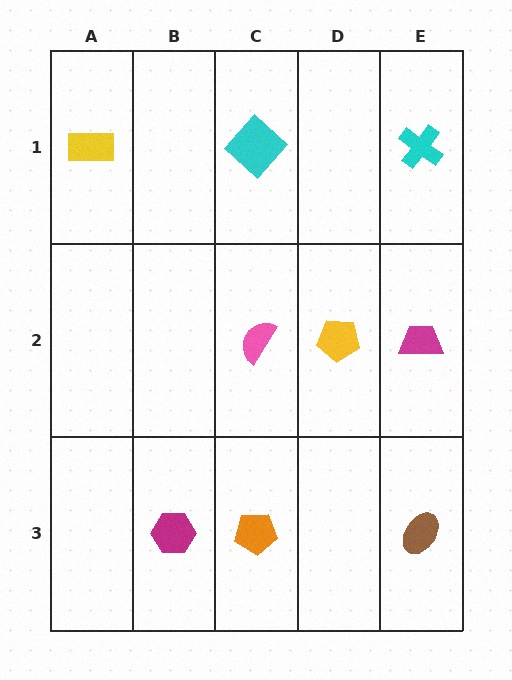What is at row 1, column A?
A yellow rectangle.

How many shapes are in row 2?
3 shapes.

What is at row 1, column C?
A cyan diamond.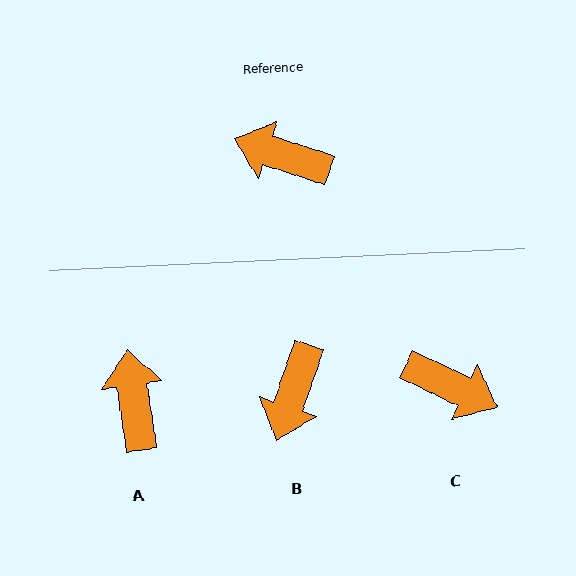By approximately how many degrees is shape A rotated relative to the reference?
Approximately 63 degrees clockwise.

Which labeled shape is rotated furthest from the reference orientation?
C, about 173 degrees away.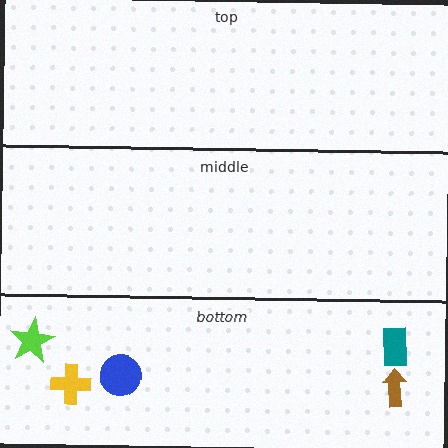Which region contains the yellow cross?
The bottom region.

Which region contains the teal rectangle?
The bottom region.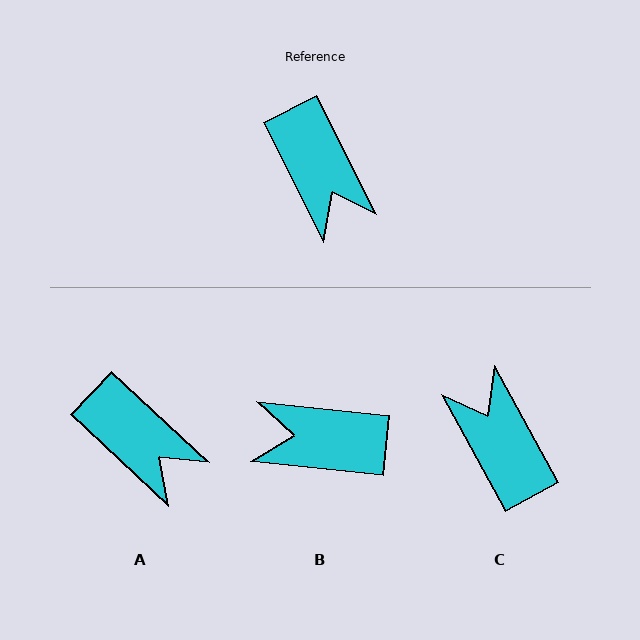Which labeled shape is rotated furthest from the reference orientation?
C, about 178 degrees away.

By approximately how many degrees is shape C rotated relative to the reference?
Approximately 178 degrees clockwise.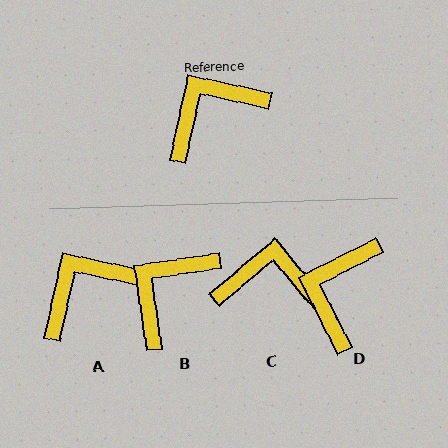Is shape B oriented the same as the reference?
No, it is off by about 20 degrees.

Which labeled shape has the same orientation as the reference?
A.